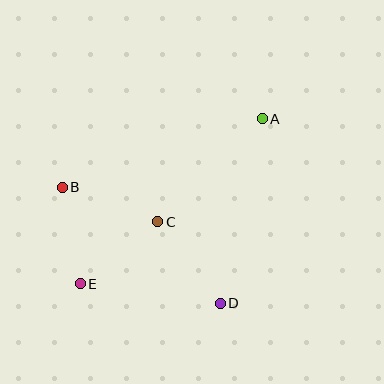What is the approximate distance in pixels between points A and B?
The distance between A and B is approximately 211 pixels.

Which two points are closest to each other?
Points B and E are closest to each other.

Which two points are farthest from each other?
Points A and E are farthest from each other.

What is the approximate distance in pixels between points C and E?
The distance between C and E is approximately 99 pixels.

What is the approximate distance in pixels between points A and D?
The distance between A and D is approximately 189 pixels.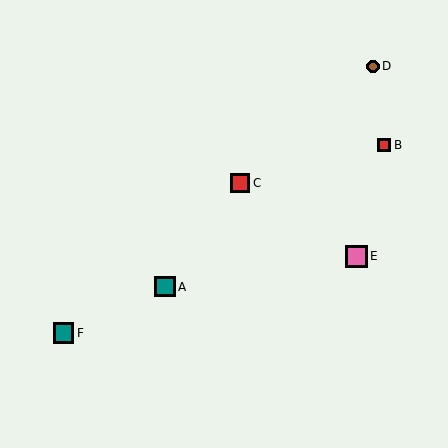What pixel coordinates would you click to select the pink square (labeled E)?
Click at (356, 256) to select the pink square E.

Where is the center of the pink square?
The center of the pink square is at (356, 256).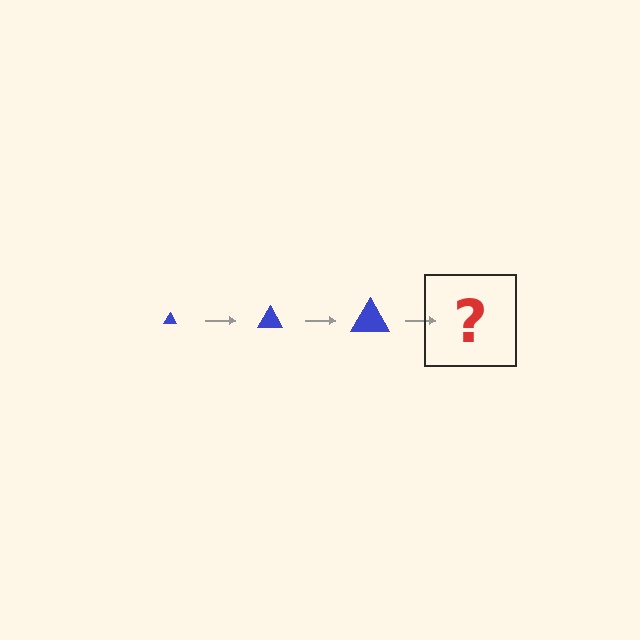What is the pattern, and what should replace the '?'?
The pattern is that the triangle gets progressively larger each step. The '?' should be a blue triangle, larger than the previous one.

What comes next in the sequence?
The next element should be a blue triangle, larger than the previous one.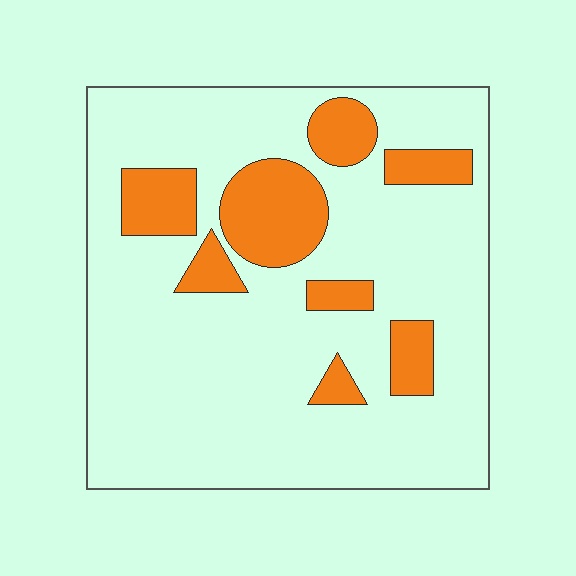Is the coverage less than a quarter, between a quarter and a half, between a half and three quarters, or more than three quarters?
Less than a quarter.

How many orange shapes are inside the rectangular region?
8.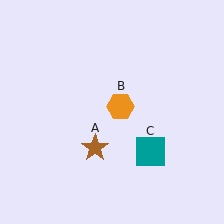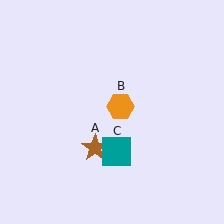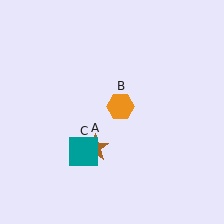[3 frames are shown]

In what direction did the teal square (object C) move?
The teal square (object C) moved left.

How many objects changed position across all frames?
1 object changed position: teal square (object C).